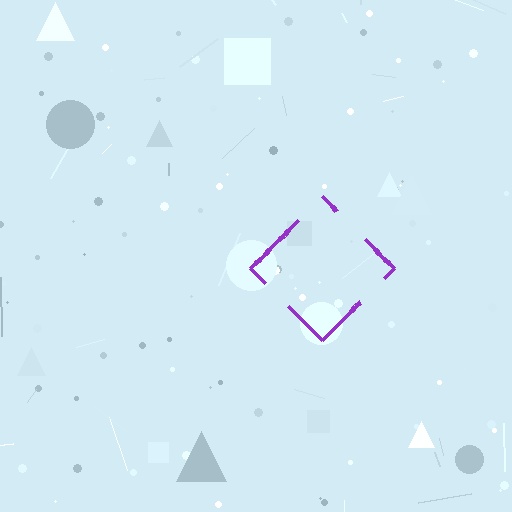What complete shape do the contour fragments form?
The contour fragments form a diamond.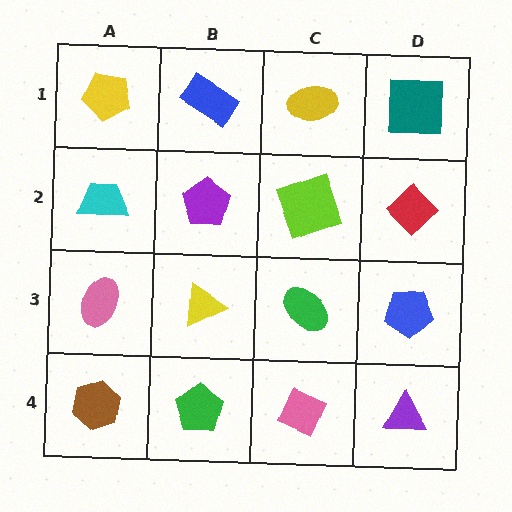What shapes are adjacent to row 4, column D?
A blue pentagon (row 3, column D), a pink diamond (row 4, column C).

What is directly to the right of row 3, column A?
A yellow triangle.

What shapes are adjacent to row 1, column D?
A red diamond (row 2, column D), a yellow ellipse (row 1, column C).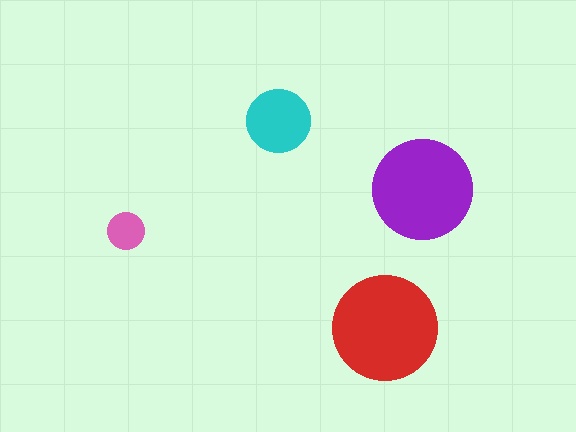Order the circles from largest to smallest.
the red one, the purple one, the cyan one, the pink one.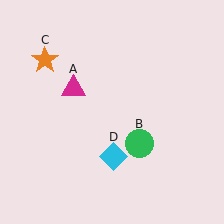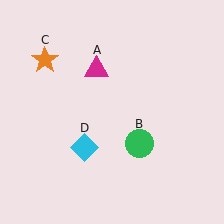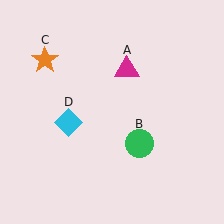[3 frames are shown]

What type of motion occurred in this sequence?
The magenta triangle (object A), cyan diamond (object D) rotated clockwise around the center of the scene.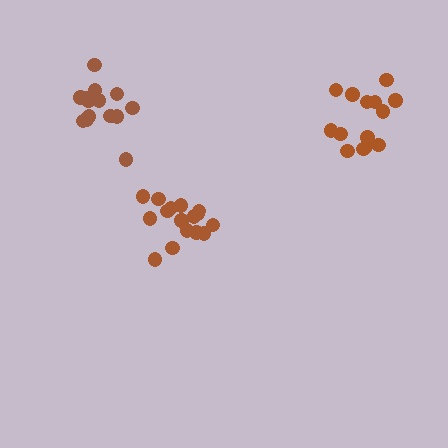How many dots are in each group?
Group 1: 14 dots, Group 2: 16 dots, Group 3: 14 dots (44 total).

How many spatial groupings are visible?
There are 3 spatial groupings.